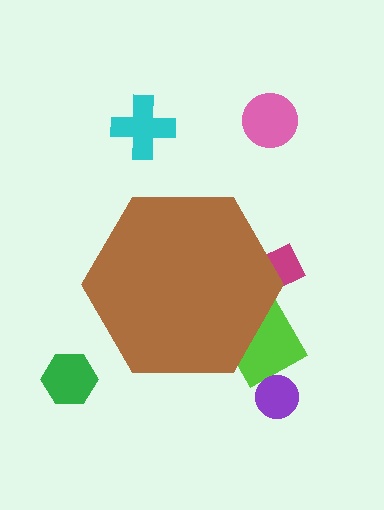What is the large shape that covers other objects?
A brown hexagon.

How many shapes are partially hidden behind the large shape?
2 shapes are partially hidden.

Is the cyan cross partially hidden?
No, the cyan cross is fully visible.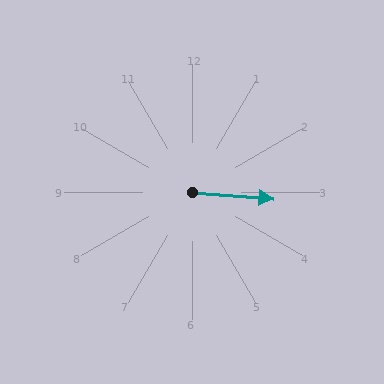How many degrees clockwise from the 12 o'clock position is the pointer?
Approximately 95 degrees.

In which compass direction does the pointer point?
East.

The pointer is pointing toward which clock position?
Roughly 3 o'clock.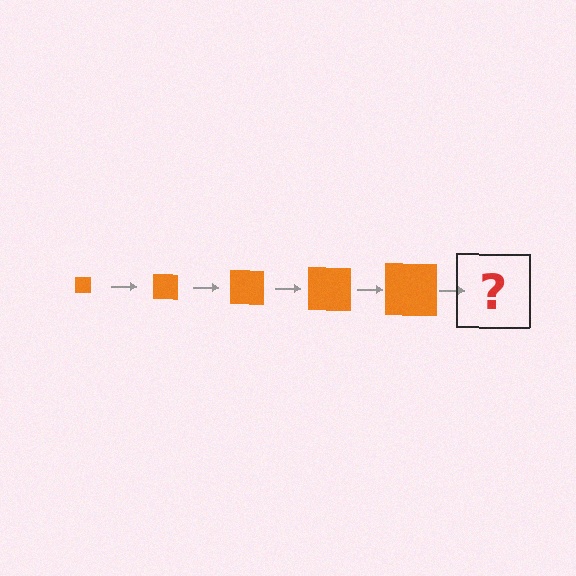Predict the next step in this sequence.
The next step is an orange square, larger than the previous one.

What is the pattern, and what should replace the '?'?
The pattern is that the square gets progressively larger each step. The '?' should be an orange square, larger than the previous one.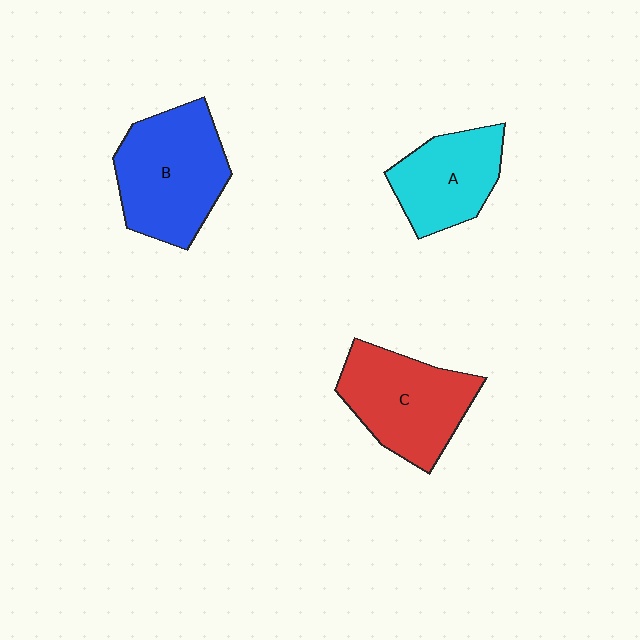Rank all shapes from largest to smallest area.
From largest to smallest: B (blue), C (red), A (cyan).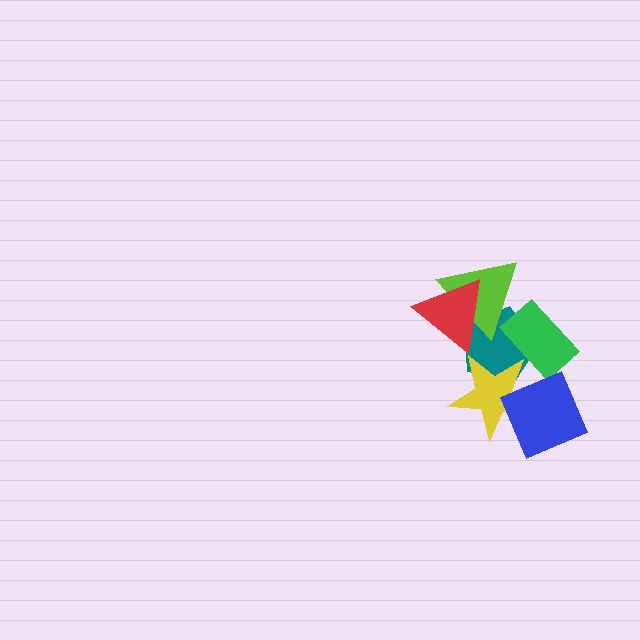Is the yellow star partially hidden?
Yes, it is partially covered by another shape.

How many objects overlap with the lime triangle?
3 objects overlap with the lime triangle.